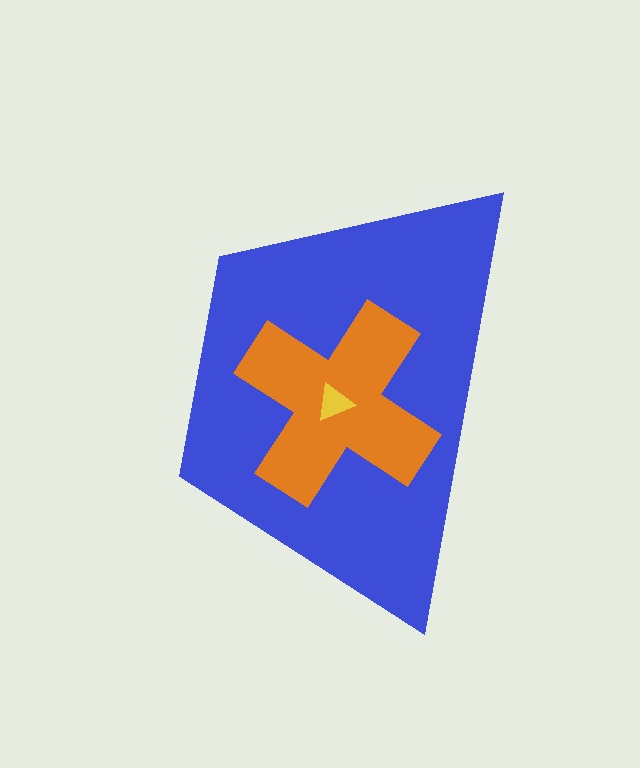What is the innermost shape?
The yellow triangle.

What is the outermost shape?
The blue trapezoid.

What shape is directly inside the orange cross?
The yellow triangle.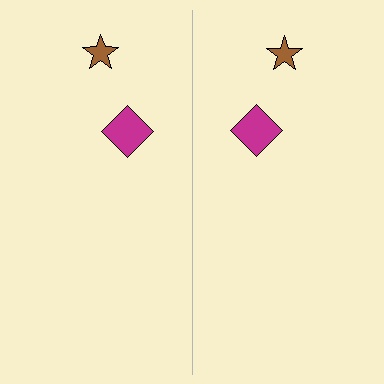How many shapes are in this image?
There are 4 shapes in this image.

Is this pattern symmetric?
Yes, this pattern has bilateral (reflection) symmetry.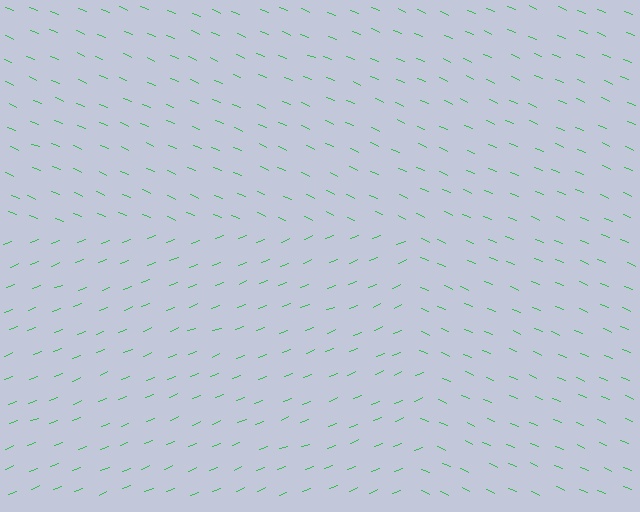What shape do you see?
I see a rectangle.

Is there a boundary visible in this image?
Yes, there is a texture boundary formed by a change in line orientation.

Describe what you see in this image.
The image is filled with small green line segments. A rectangle region in the image has lines oriented differently from the surrounding lines, creating a visible texture boundary.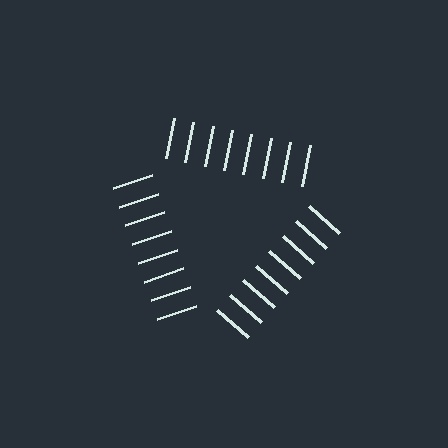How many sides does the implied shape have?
3 sides — the line-ends trace a triangle.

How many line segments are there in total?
24 — 8 along each of the 3 edges.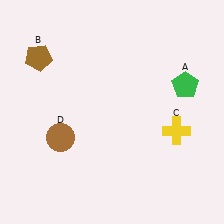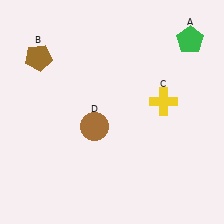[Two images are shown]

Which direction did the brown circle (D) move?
The brown circle (D) moved right.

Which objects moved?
The objects that moved are: the green pentagon (A), the yellow cross (C), the brown circle (D).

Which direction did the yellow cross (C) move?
The yellow cross (C) moved up.